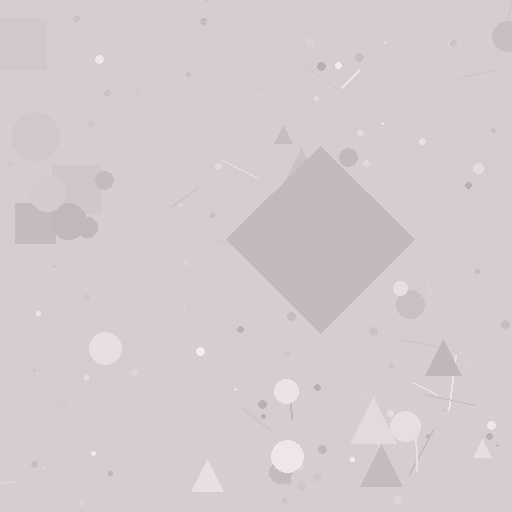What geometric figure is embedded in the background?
A diamond is embedded in the background.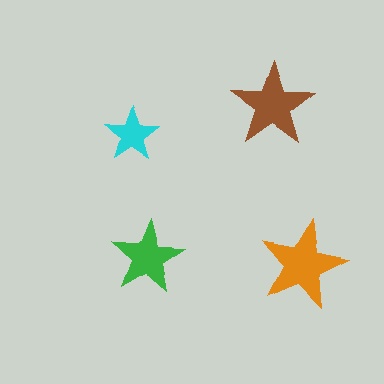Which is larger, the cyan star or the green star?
The green one.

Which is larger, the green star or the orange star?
The orange one.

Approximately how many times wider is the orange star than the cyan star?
About 1.5 times wider.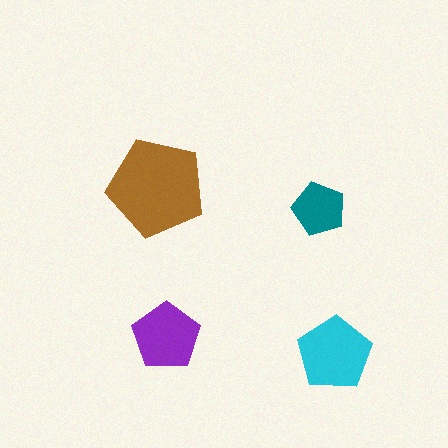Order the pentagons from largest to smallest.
the brown one, the cyan one, the purple one, the teal one.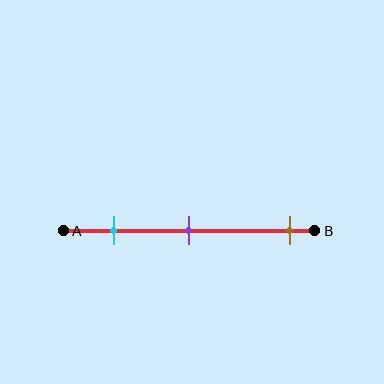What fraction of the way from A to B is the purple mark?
The purple mark is approximately 50% (0.5) of the way from A to B.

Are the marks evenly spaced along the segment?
No, the marks are not evenly spaced.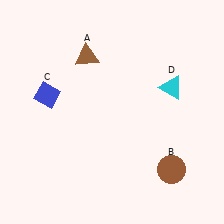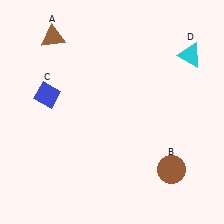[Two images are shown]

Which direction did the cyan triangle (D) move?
The cyan triangle (D) moved up.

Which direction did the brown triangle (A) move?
The brown triangle (A) moved left.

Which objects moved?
The objects that moved are: the brown triangle (A), the cyan triangle (D).